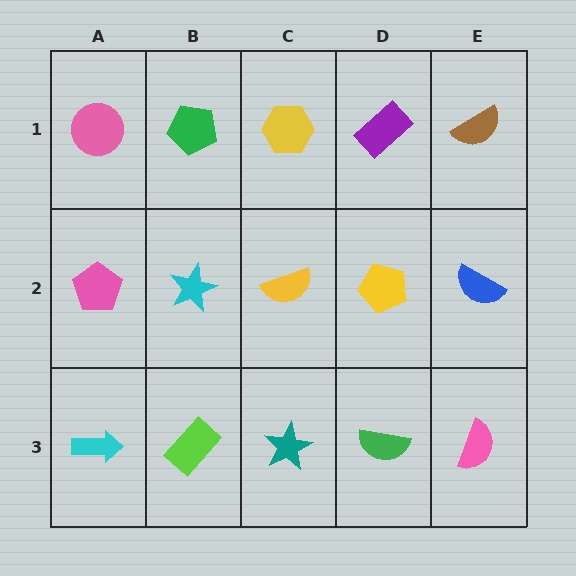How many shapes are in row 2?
5 shapes.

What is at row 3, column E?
A pink semicircle.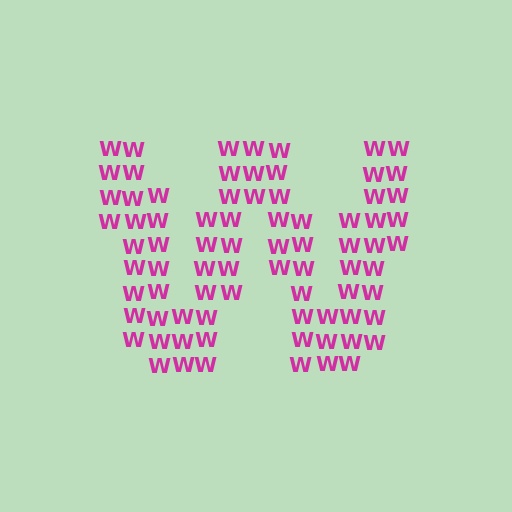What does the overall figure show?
The overall figure shows the letter W.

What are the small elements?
The small elements are letter W's.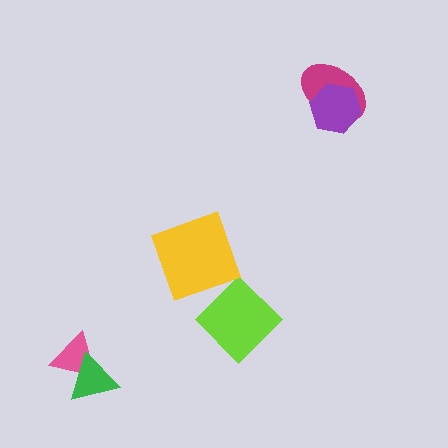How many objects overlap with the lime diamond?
0 objects overlap with the lime diamond.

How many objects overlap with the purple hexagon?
1 object overlaps with the purple hexagon.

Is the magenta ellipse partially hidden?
Yes, it is partially covered by another shape.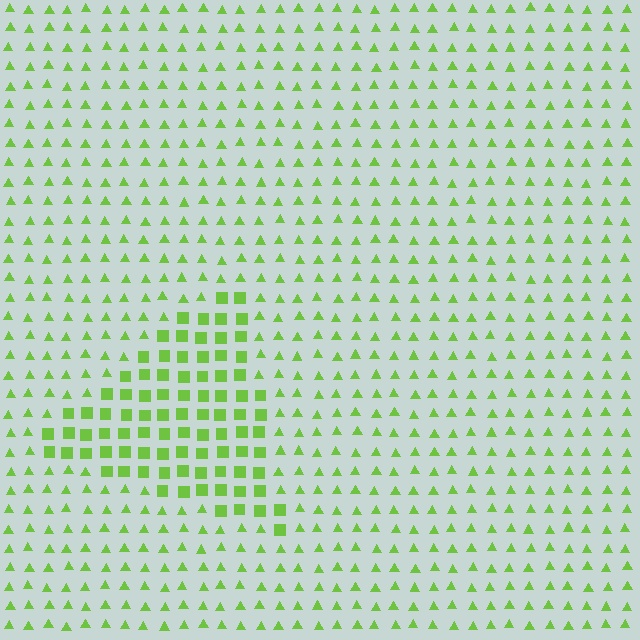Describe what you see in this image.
The image is filled with small lime elements arranged in a uniform grid. A triangle-shaped region contains squares, while the surrounding area contains triangles. The boundary is defined purely by the change in element shape.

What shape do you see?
I see a triangle.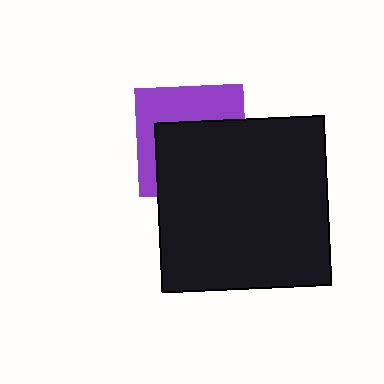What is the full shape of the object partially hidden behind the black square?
The partially hidden object is a purple square.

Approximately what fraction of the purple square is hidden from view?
Roughly 56% of the purple square is hidden behind the black square.